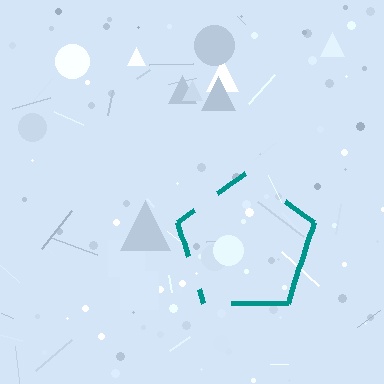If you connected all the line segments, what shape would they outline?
They would outline a pentagon.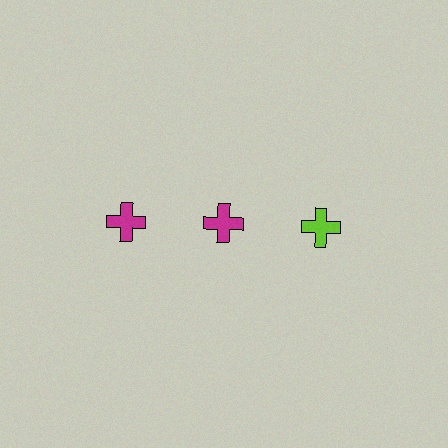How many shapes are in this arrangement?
There are 3 shapes arranged in a grid pattern.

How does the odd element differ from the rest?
It has a different color: lime instead of magenta.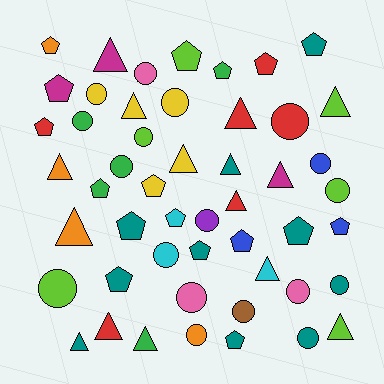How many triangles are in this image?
There are 15 triangles.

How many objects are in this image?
There are 50 objects.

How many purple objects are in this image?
There is 1 purple object.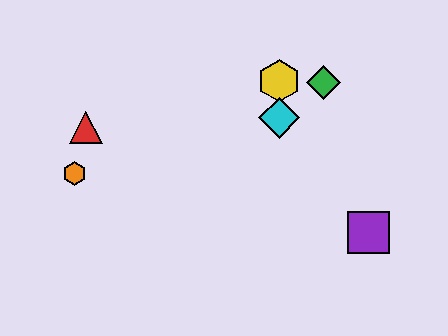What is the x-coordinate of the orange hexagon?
The orange hexagon is at x≈74.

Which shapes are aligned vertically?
The blue hexagon, the yellow hexagon, the cyan diamond are aligned vertically.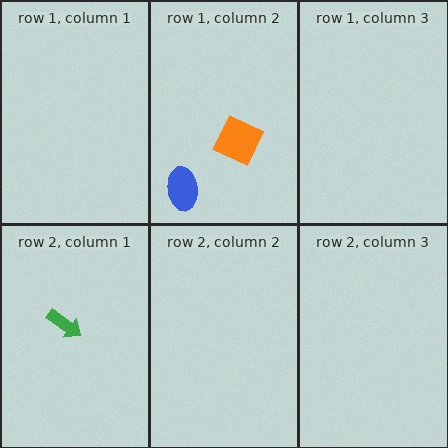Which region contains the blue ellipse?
The row 1, column 2 region.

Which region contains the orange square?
The row 1, column 2 region.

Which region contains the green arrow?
The row 2, column 1 region.